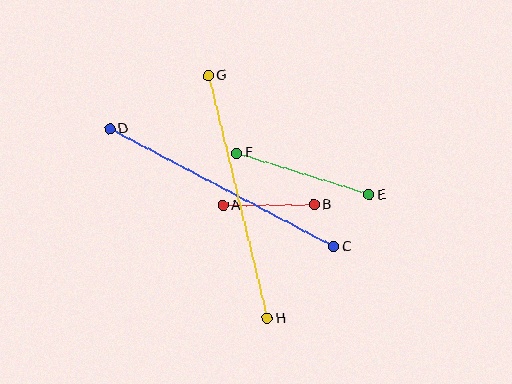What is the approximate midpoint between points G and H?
The midpoint is at approximately (238, 197) pixels.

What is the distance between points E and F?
The distance is approximately 139 pixels.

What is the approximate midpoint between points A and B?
The midpoint is at approximately (269, 205) pixels.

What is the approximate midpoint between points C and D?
The midpoint is at approximately (222, 188) pixels.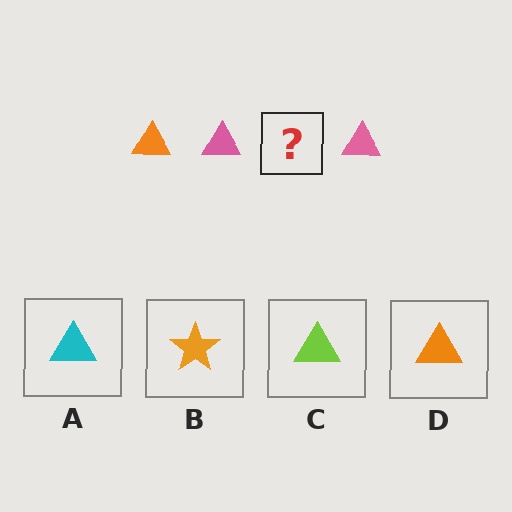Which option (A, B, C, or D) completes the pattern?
D.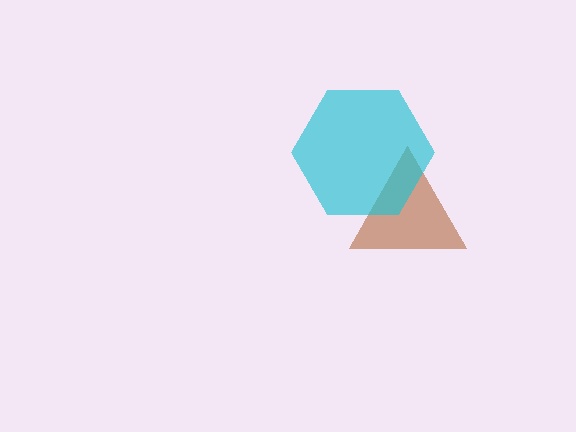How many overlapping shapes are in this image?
There are 2 overlapping shapes in the image.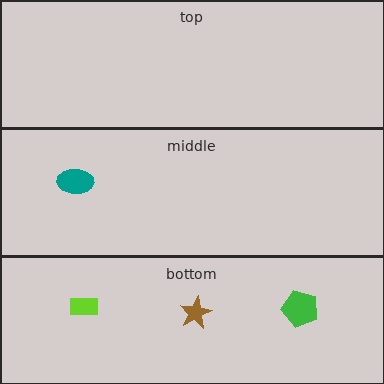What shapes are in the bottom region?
The lime rectangle, the green pentagon, the brown star.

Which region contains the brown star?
The bottom region.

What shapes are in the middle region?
The teal ellipse.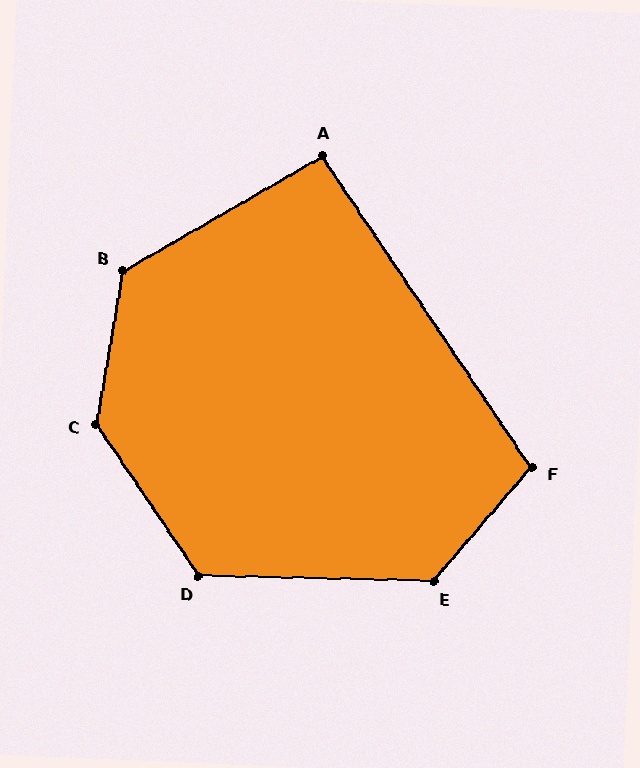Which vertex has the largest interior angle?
C, at approximately 136 degrees.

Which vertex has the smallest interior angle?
A, at approximately 94 degrees.